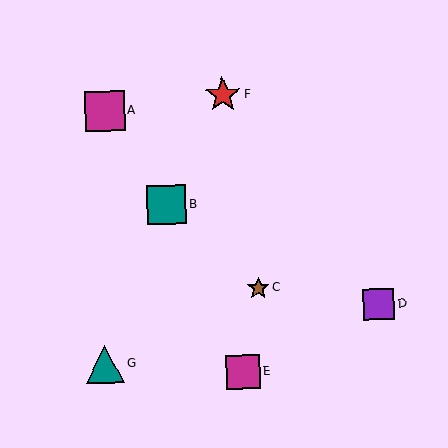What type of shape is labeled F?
Shape F is a red star.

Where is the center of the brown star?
The center of the brown star is at (258, 288).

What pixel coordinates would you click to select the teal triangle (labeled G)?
Click at (105, 364) to select the teal triangle G.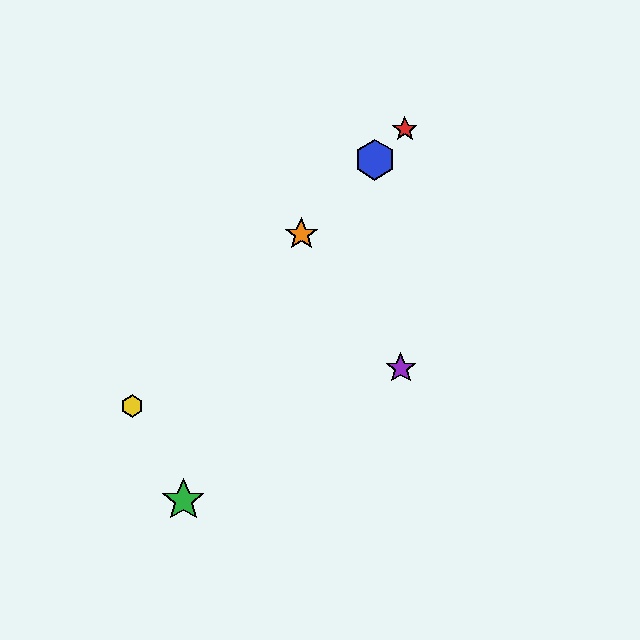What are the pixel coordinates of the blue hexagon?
The blue hexagon is at (375, 160).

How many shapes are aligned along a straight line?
4 shapes (the red star, the blue hexagon, the yellow hexagon, the orange star) are aligned along a straight line.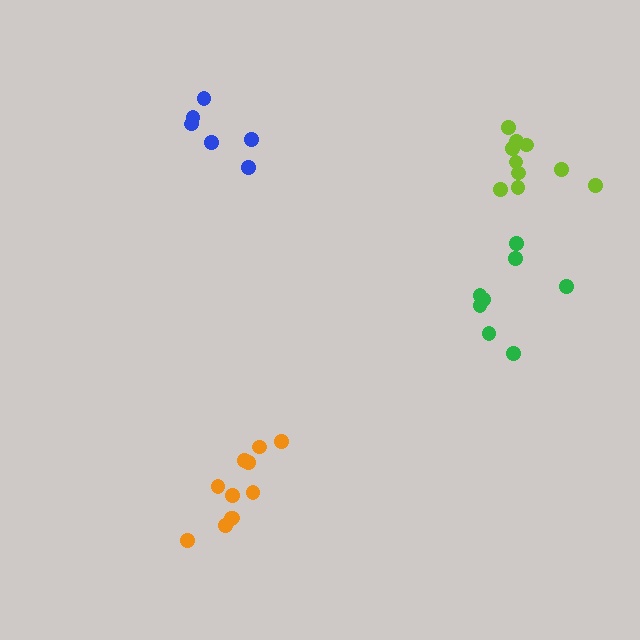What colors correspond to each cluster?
The clusters are colored: green, blue, orange, lime.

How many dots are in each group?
Group 1: 8 dots, Group 2: 6 dots, Group 3: 11 dots, Group 4: 10 dots (35 total).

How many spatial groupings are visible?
There are 4 spatial groupings.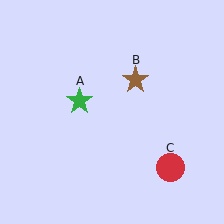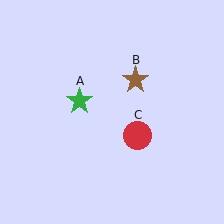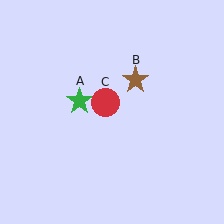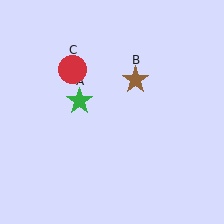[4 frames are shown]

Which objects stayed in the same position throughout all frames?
Green star (object A) and brown star (object B) remained stationary.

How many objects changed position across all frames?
1 object changed position: red circle (object C).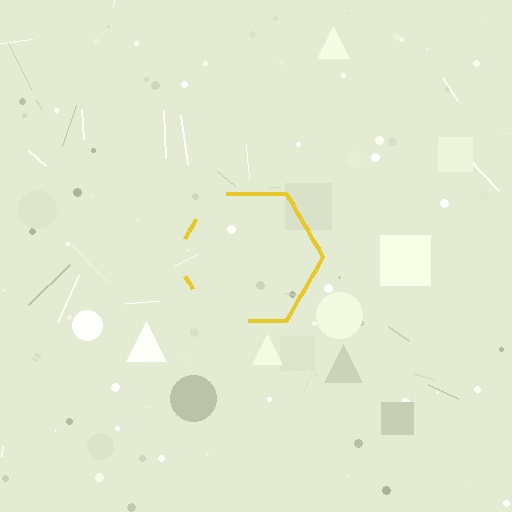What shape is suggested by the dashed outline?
The dashed outline suggests a hexagon.